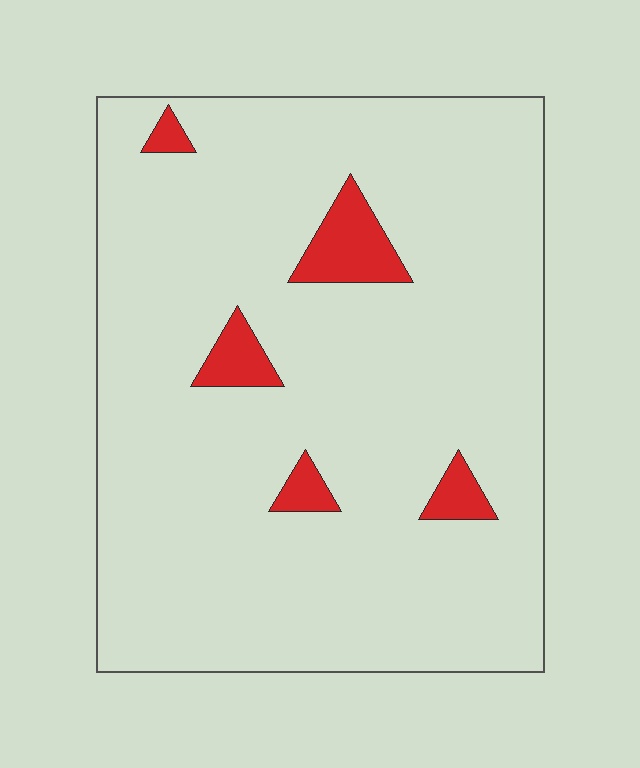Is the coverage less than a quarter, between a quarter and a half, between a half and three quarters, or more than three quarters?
Less than a quarter.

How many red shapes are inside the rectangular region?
5.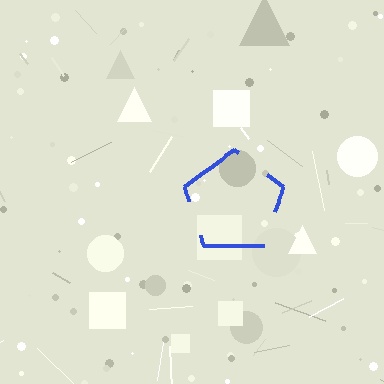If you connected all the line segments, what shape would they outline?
They would outline a pentagon.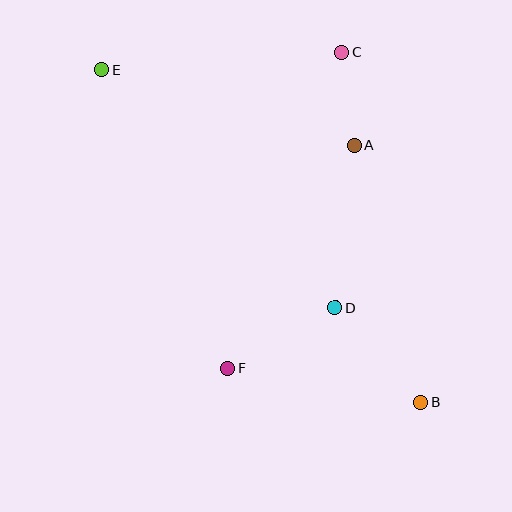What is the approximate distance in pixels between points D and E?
The distance between D and E is approximately 333 pixels.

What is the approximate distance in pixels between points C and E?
The distance between C and E is approximately 241 pixels.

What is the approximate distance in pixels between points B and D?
The distance between B and D is approximately 128 pixels.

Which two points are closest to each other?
Points A and C are closest to each other.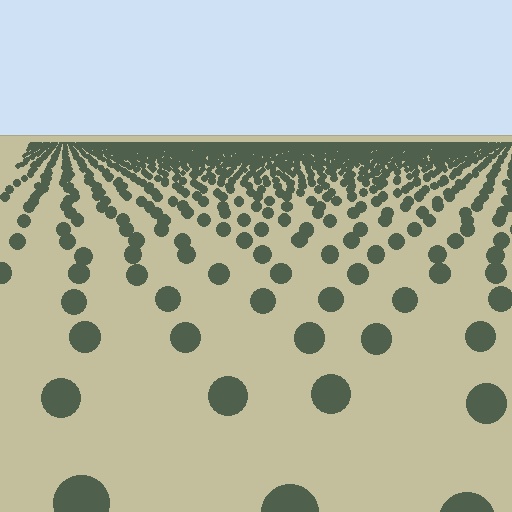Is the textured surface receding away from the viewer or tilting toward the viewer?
The surface is receding away from the viewer. Texture elements get smaller and denser toward the top.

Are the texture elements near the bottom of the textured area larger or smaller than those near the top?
Larger. Near the bottom, elements are closer to the viewer and appear at a bigger on-screen size.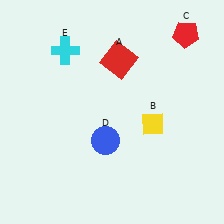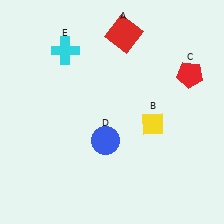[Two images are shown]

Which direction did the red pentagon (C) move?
The red pentagon (C) moved down.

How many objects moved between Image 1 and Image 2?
2 objects moved between the two images.